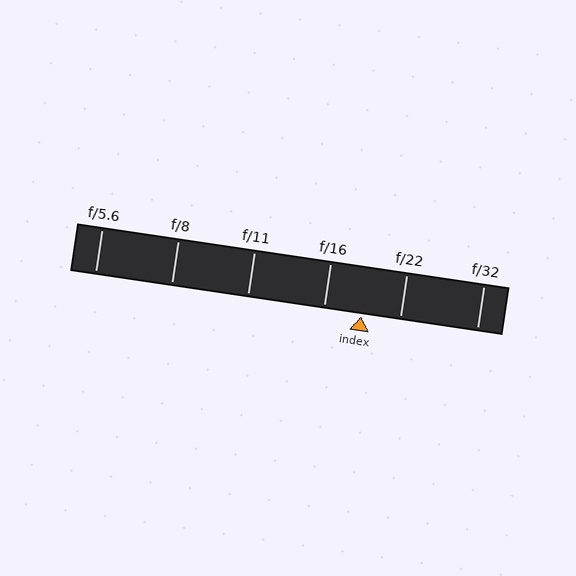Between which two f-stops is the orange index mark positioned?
The index mark is between f/16 and f/22.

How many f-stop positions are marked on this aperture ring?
There are 6 f-stop positions marked.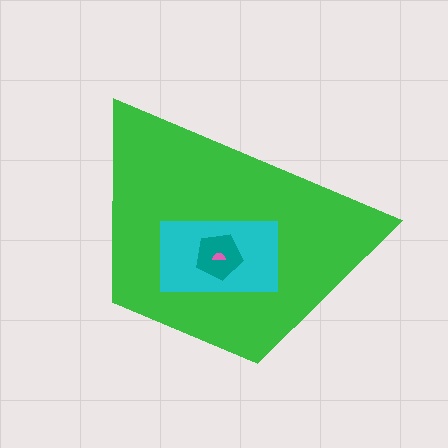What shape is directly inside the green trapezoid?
The cyan rectangle.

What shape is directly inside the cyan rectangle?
The teal pentagon.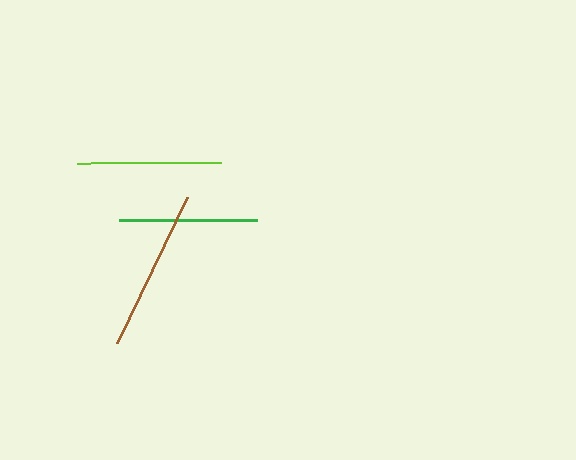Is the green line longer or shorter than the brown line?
The brown line is longer than the green line.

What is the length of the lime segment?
The lime segment is approximately 144 pixels long.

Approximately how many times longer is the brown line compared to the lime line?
The brown line is approximately 1.1 times the length of the lime line.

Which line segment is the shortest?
The green line is the shortest at approximately 137 pixels.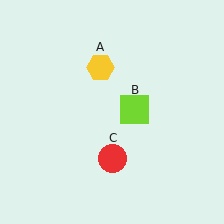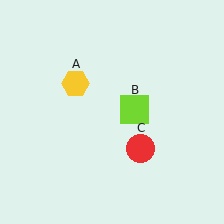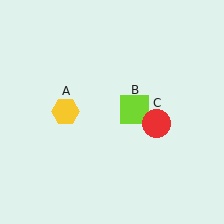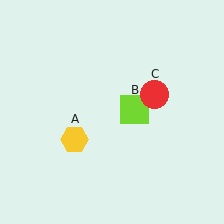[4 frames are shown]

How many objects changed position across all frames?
2 objects changed position: yellow hexagon (object A), red circle (object C).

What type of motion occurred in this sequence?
The yellow hexagon (object A), red circle (object C) rotated counterclockwise around the center of the scene.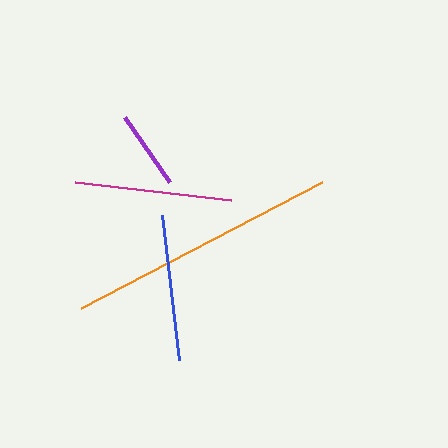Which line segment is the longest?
The orange line is the longest at approximately 272 pixels.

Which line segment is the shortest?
The purple line is the shortest at approximately 79 pixels.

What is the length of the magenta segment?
The magenta segment is approximately 157 pixels long.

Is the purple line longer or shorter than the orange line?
The orange line is longer than the purple line.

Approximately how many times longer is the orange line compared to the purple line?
The orange line is approximately 3.5 times the length of the purple line.